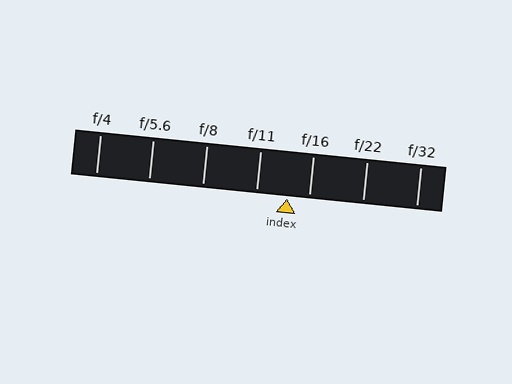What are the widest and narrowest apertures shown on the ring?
The widest aperture shown is f/4 and the narrowest is f/32.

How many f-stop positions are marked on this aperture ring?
There are 7 f-stop positions marked.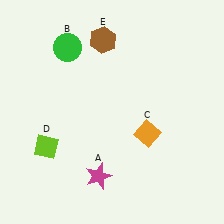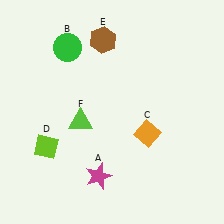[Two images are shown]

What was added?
A lime triangle (F) was added in Image 2.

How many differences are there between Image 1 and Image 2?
There is 1 difference between the two images.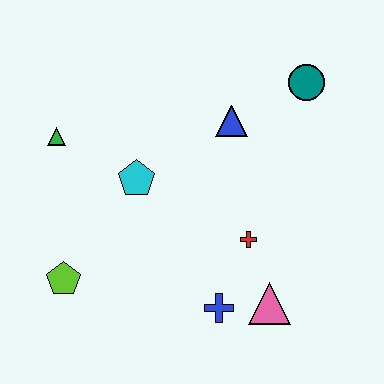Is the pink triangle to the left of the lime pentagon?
No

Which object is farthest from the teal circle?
The lime pentagon is farthest from the teal circle.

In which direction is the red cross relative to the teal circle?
The red cross is below the teal circle.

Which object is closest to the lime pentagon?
The cyan pentagon is closest to the lime pentagon.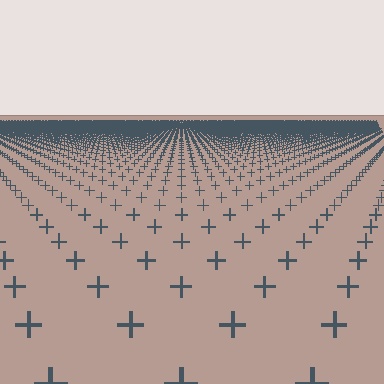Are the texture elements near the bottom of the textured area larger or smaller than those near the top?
Larger. Near the bottom, elements are closer to the viewer and appear at a bigger on-screen size.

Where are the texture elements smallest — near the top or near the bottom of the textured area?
Near the top.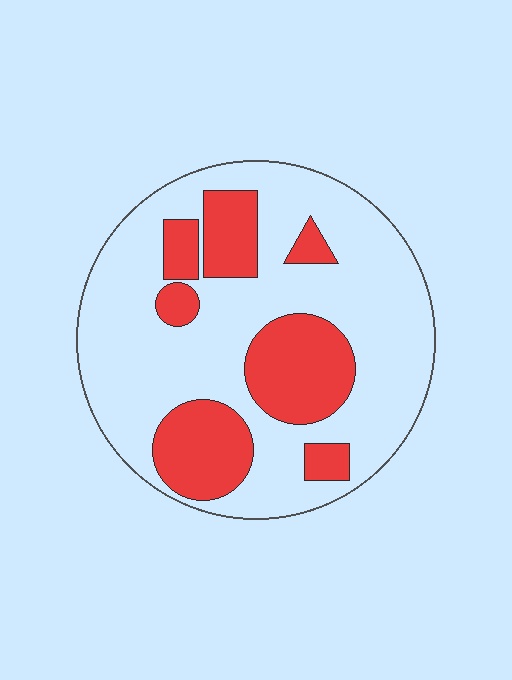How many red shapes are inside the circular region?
7.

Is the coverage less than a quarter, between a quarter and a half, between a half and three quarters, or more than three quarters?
Between a quarter and a half.